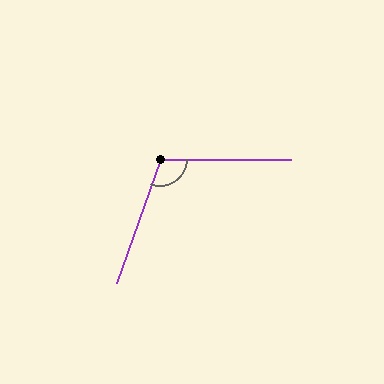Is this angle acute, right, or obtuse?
It is obtuse.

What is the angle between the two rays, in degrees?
Approximately 109 degrees.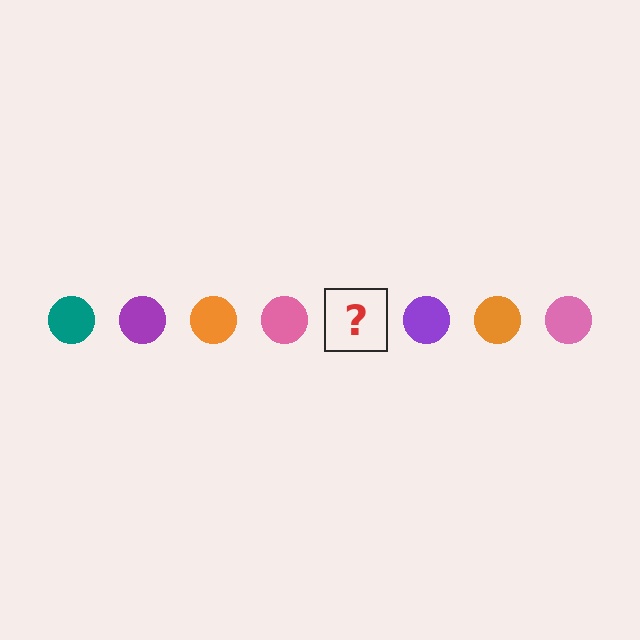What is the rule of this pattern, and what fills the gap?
The rule is that the pattern cycles through teal, purple, orange, pink circles. The gap should be filled with a teal circle.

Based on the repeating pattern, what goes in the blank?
The blank should be a teal circle.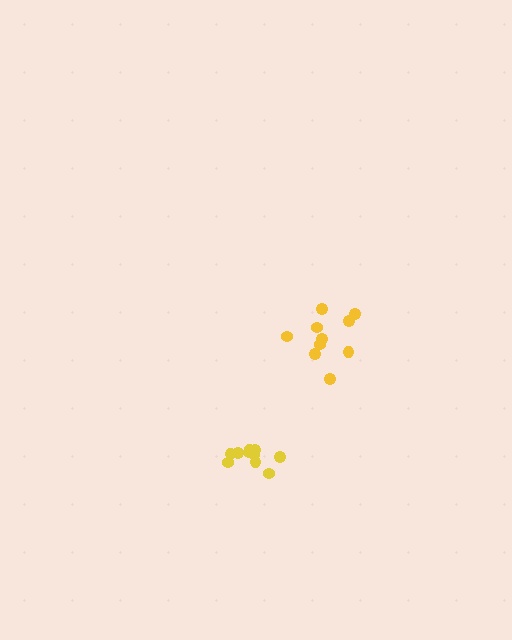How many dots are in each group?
Group 1: 10 dots, Group 2: 10 dots (20 total).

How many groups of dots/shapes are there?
There are 2 groups.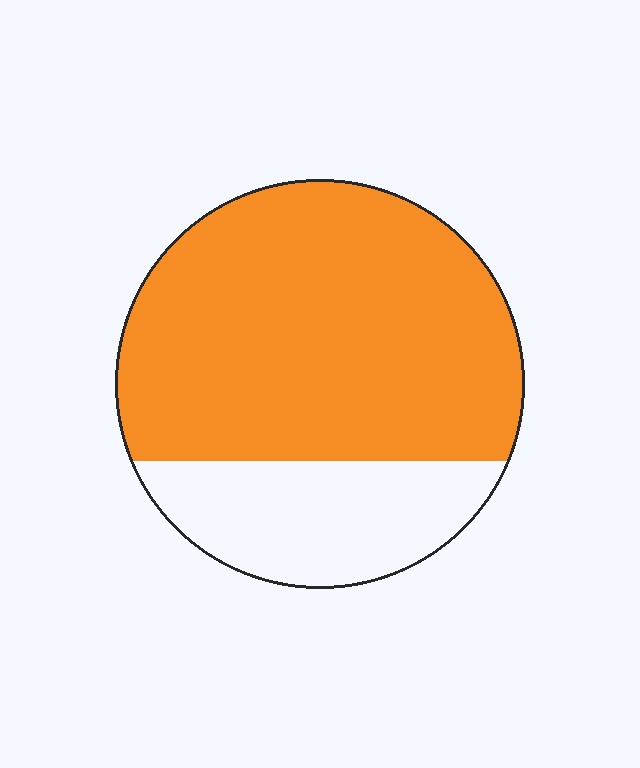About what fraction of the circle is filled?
About three quarters (3/4).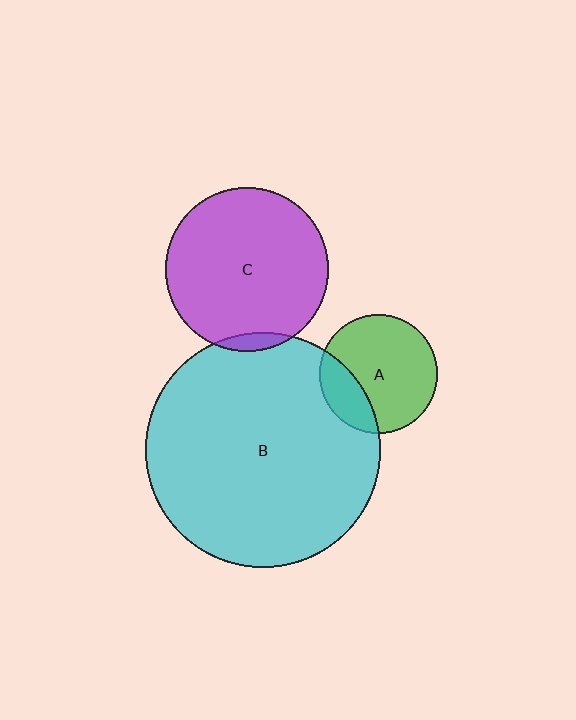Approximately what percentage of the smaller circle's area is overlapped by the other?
Approximately 5%.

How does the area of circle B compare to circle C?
Approximately 2.1 times.